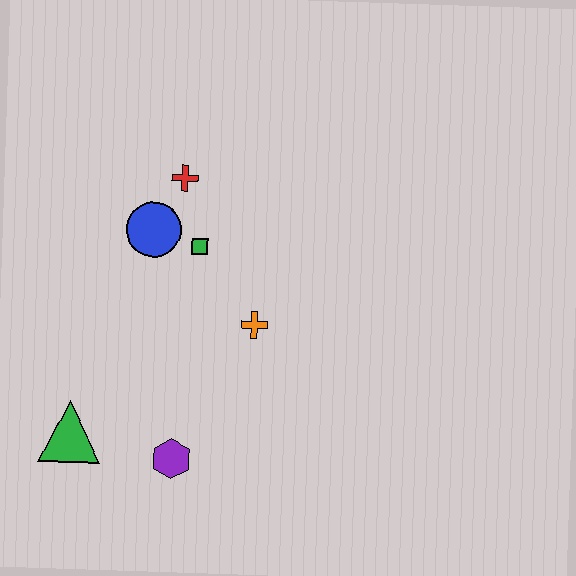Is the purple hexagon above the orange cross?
No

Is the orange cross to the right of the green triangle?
Yes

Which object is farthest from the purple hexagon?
The red cross is farthest from the purple hexagon.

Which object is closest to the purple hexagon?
The green triangle is closest to the purple hexagon.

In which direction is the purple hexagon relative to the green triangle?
The purple hexagon is to the right of the green triangle.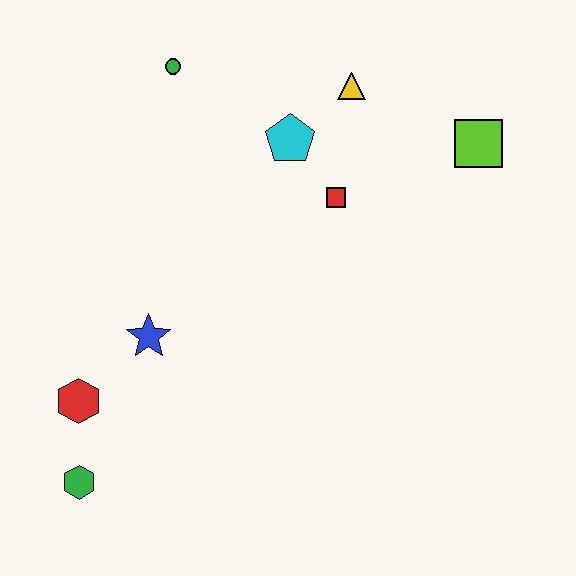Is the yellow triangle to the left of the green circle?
No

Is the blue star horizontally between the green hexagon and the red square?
Yes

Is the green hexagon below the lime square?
Yes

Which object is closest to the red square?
The cyan pentagon is closest to the red square.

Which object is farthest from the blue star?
The lime square is farthest from the blue star.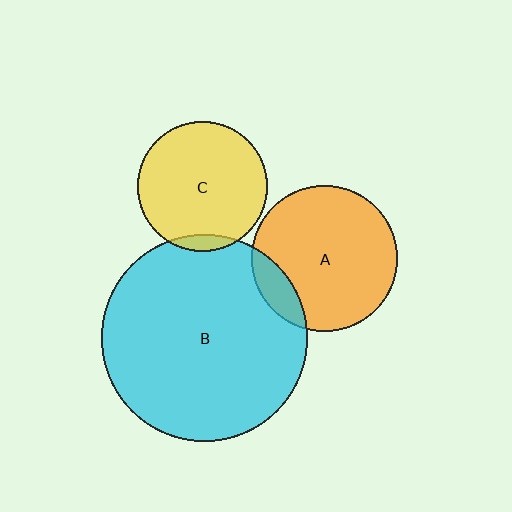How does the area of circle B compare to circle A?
Approximately 2.0 times.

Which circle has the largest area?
Circle B (cyan).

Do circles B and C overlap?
Yes.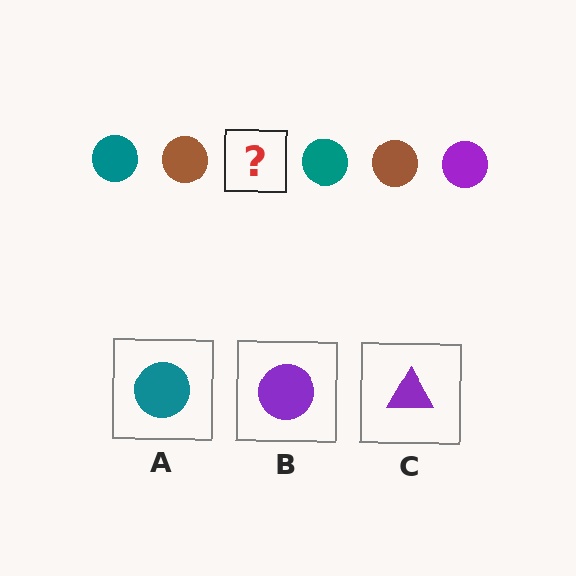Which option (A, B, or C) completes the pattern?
B.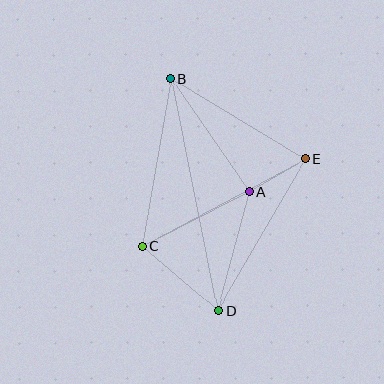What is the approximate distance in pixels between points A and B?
The distance between A and B is approximately 137 pixels.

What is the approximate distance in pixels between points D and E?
The distance between D and E is approximately 174 pixels.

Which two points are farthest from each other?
Points B and D are farthest from each other.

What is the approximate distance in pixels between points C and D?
The distance between C and D is approximately 99 pixels.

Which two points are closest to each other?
Points A and E are closest to each other.